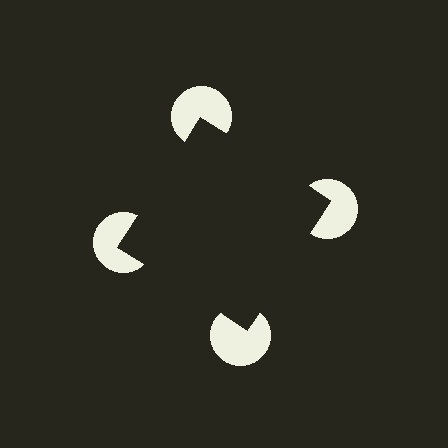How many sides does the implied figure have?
4 sides.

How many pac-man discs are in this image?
There are 4 — one at each vertex of the illusory square.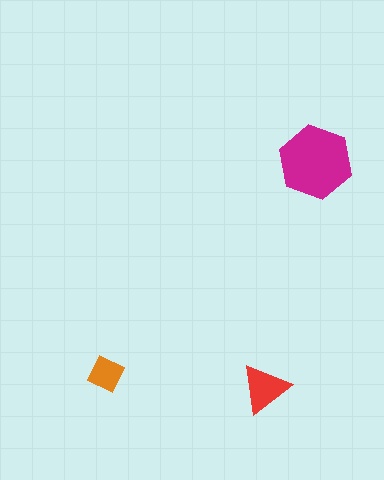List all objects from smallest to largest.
The orange diamond, the red triangle, the magenta hexagon.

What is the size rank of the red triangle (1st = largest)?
2nd.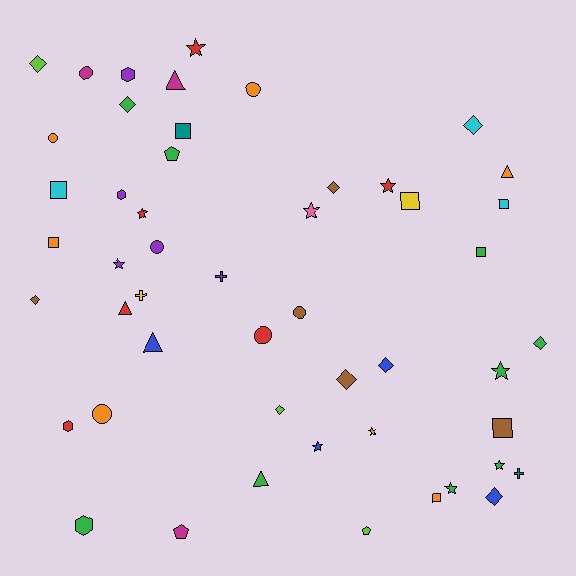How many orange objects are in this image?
There are 7 orange objects.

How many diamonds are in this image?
There are 10 diamonds.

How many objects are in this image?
There are 50 objects.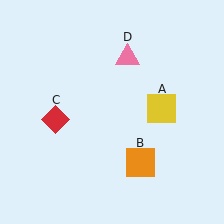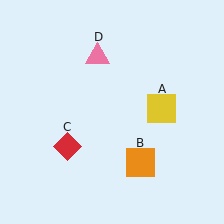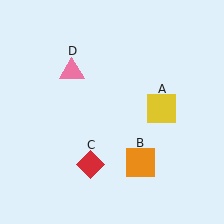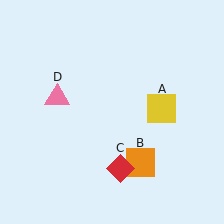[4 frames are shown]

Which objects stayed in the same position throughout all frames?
Yellow square (object A) and orange square (object B) remained stationary.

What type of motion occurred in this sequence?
The red diamond (object C), pink triangle (object D) rotated counterclockwise around the center of the scene.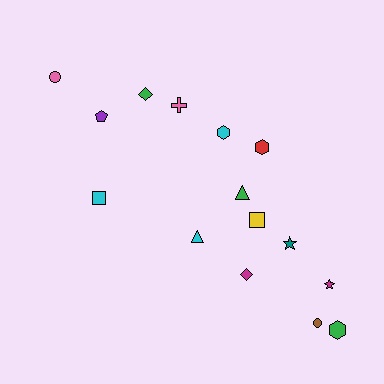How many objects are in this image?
There are 15 objects.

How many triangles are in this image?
There are 2 triangles.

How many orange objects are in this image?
There are no orange objects.